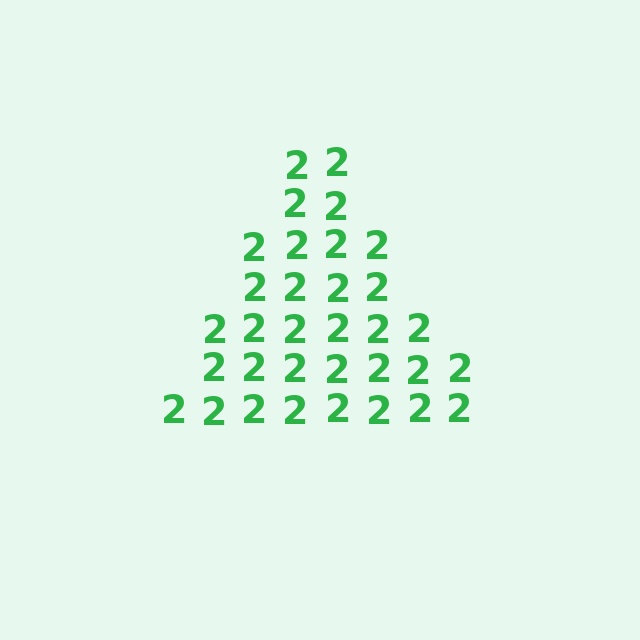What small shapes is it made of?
It is made of small digit 2's.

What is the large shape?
The large shape is a triangle.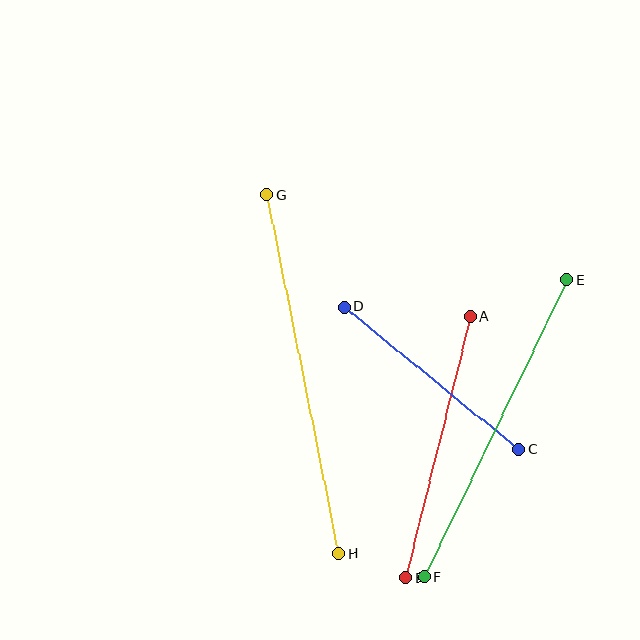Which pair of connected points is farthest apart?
Points G and H are farthest apart.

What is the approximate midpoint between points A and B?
The midpoint is at approximately (438, 447) pixels.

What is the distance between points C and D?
The distance is approximately 225 pixels.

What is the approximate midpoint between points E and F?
The midpoint is at approximately (496, 428) pixels.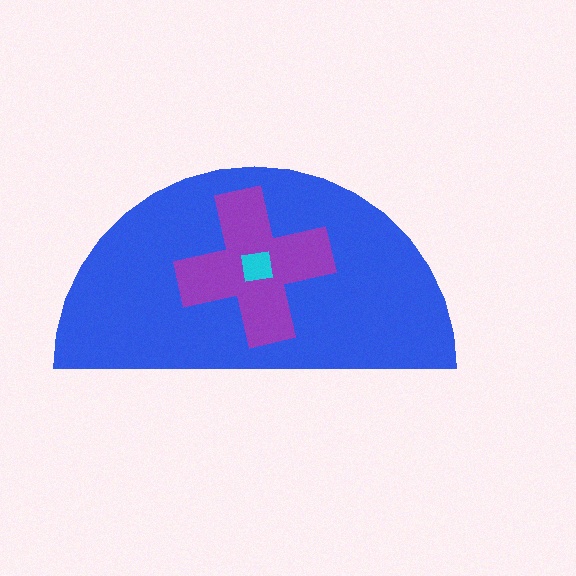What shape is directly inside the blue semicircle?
The purple cross.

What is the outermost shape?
The blue semicircle.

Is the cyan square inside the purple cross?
Yes.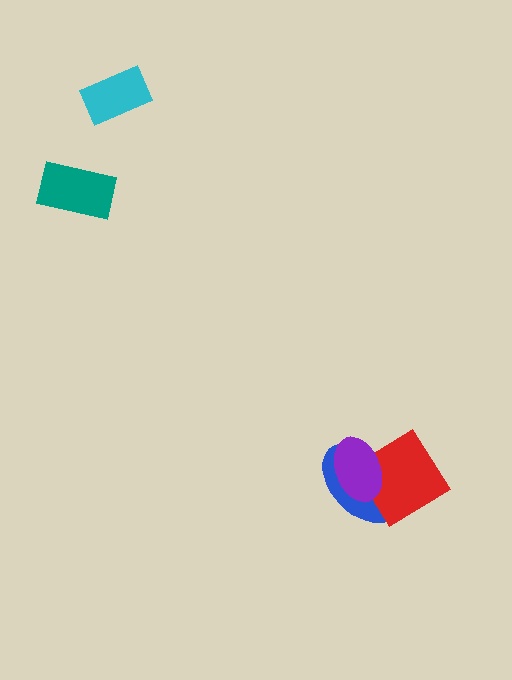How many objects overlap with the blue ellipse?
2 objects overlap with the blue ellipse.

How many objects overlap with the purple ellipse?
2 objects overlap with the purple ellipse.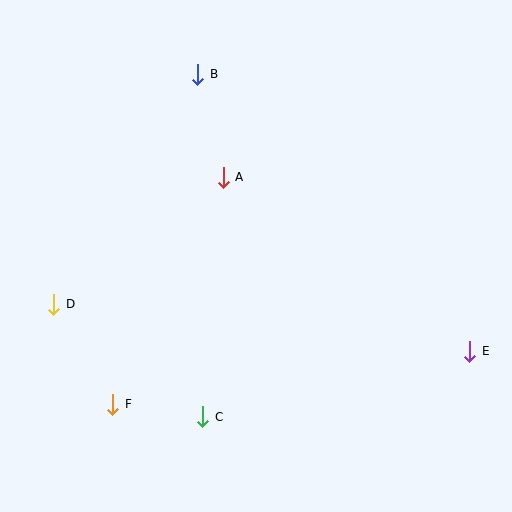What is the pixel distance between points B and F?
The distance between B and F is 341 pixels.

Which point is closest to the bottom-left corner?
Point F is closest to the bottom-left corner.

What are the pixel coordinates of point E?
Point E is at (470, 351).